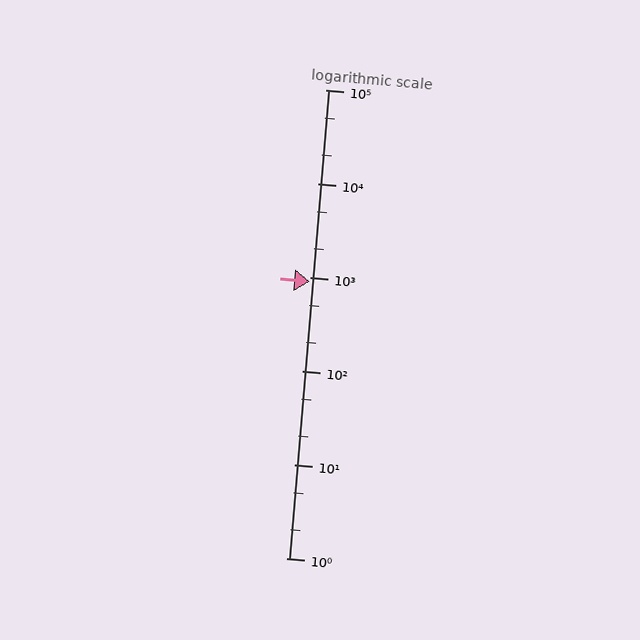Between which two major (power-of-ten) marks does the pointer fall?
The pointer is between 100 and 1000.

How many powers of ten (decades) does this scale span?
The scale spans 5 decades, from 1 to 100000.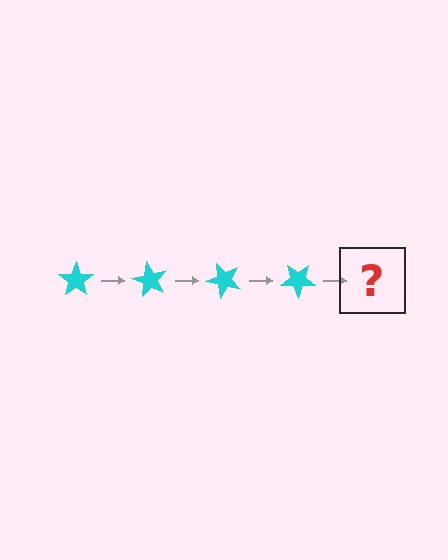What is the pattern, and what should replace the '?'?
The pattern is that the star rotates 60 degrees each step. The '?' should be a cyan star rotated 240 degrees.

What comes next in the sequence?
The next element should be a cyan star rotated 240 degrees.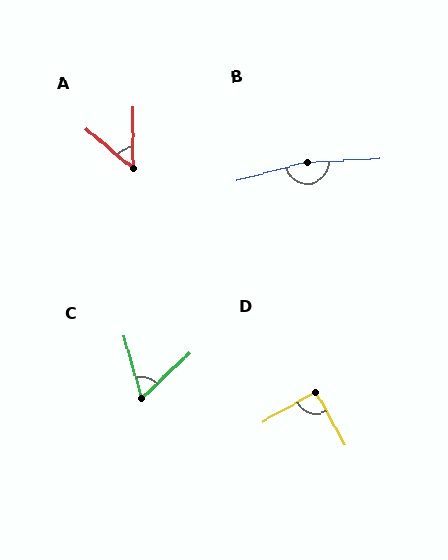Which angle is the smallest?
A, at approximately 50 degrees.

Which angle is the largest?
B, at approximately 168 degrees.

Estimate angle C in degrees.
Approximately 63 degrees.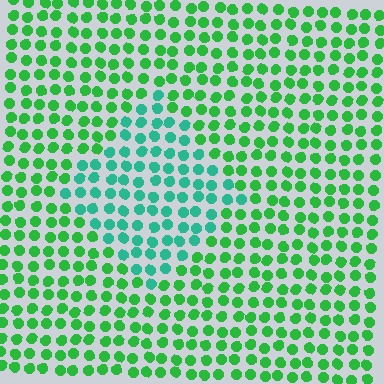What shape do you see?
I see a diamond.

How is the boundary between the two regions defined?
The boundary is defined purely by a slight shift in hue (about 36 degrees). Spacing, size, and orientation are identical on both sides.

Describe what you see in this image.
The image is filled with small green elements in a uniform arrangement. A diamond-shaped region is visible where the elements are tinted to a slightly different hue, forming a subtle color boundary.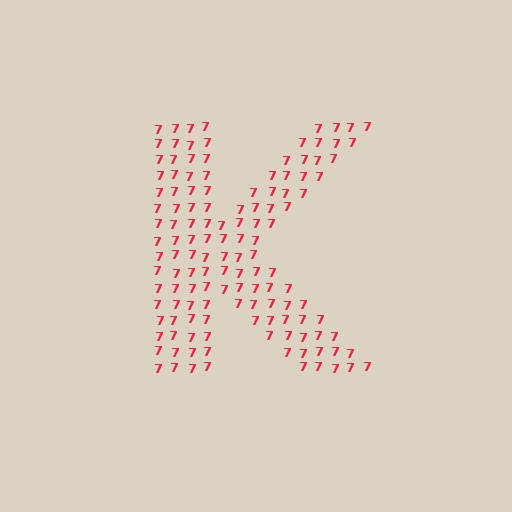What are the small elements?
The small elements are digit 7's.